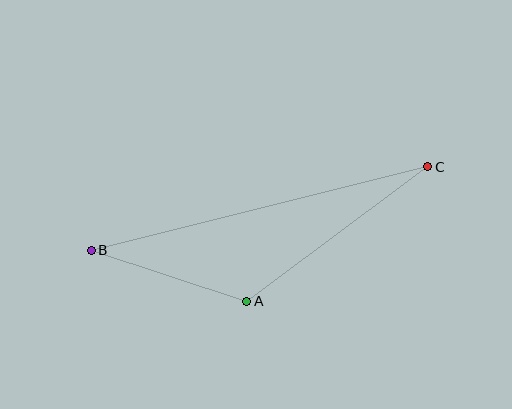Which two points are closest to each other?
Points A and B are closest to each other.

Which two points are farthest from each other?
Points B and C are farthest from each other.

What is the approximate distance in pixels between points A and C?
The distance between A and C is approximately 226 pixels.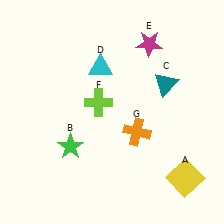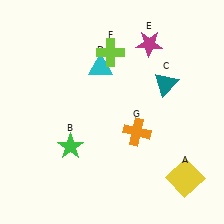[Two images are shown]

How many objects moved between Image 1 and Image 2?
1 object moved between the two images.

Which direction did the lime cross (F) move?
The lime cross (F) moved up.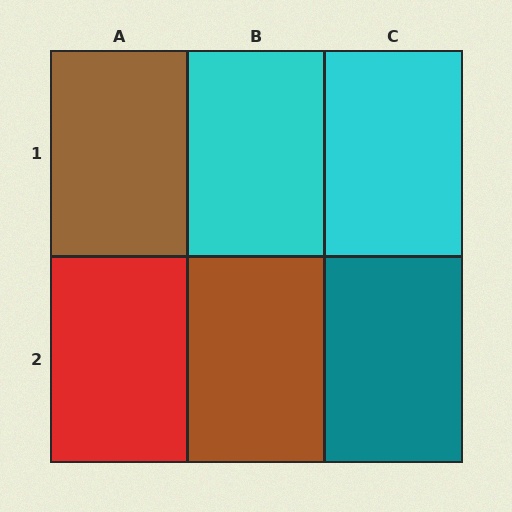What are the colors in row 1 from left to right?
Brown, cyan, cyan.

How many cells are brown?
2 cells are brown.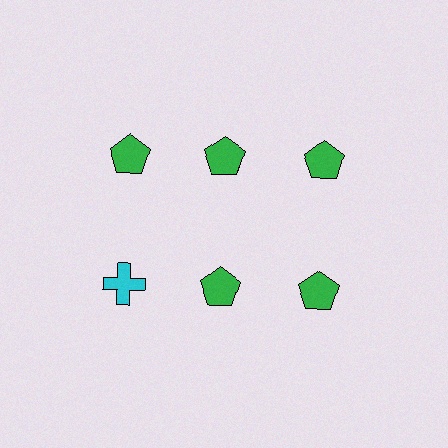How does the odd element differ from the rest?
It differs in both color (cyan instead of green) and shape (cross instead of pentagon).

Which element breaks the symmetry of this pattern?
The cyan cross in the second row, leftmost column breaks the symmetry. All other shapes are green pentagons.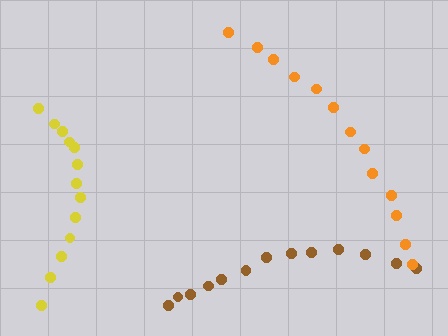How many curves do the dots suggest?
There are 3 distinct paths.